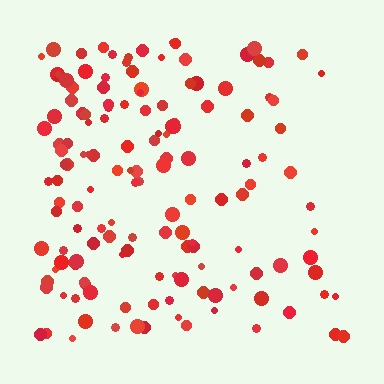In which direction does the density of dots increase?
From right to left, with the left side densest.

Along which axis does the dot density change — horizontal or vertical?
Horizontal.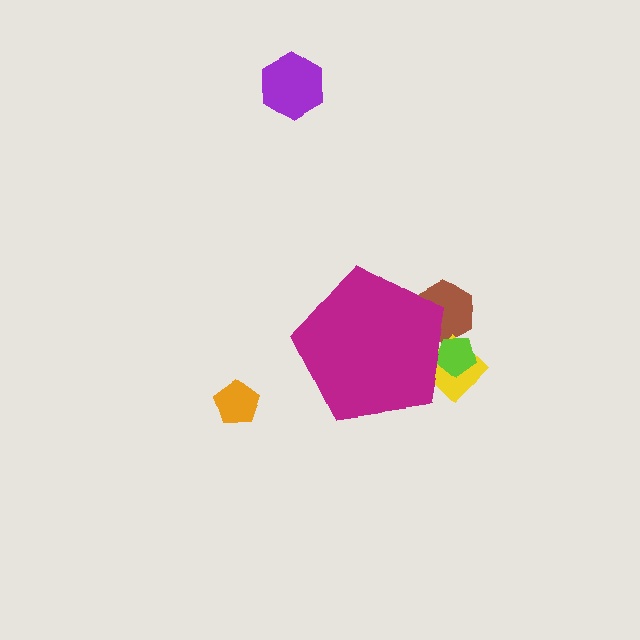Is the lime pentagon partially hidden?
Yes, the lime pentagon is partially hidden behind the magenta pentagon.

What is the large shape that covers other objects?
A magenta pentagon.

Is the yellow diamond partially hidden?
Yes, the yellow diamond is partially hidden behind the magenta pentagon.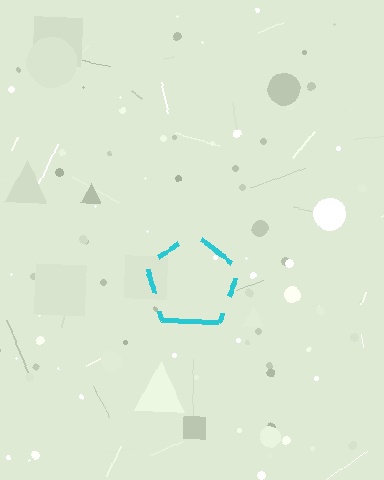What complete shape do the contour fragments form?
The contour fragments form a pentagon.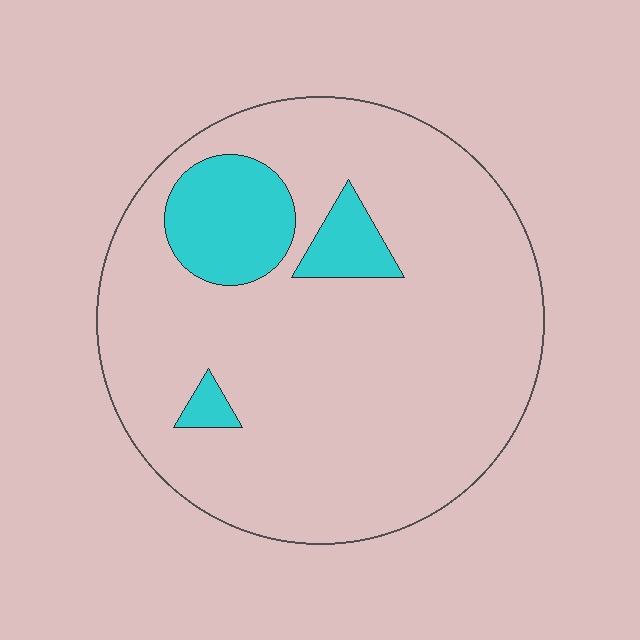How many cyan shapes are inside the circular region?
3.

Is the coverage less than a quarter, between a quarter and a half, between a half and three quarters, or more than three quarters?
Less than a quarter.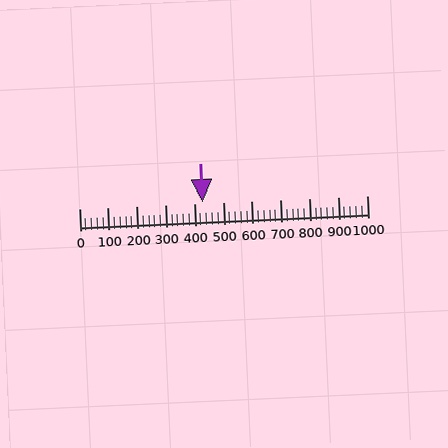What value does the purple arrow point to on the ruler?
The purple arrow points to approximately 428.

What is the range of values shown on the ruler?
The ruler shows values from 0 to 1000.